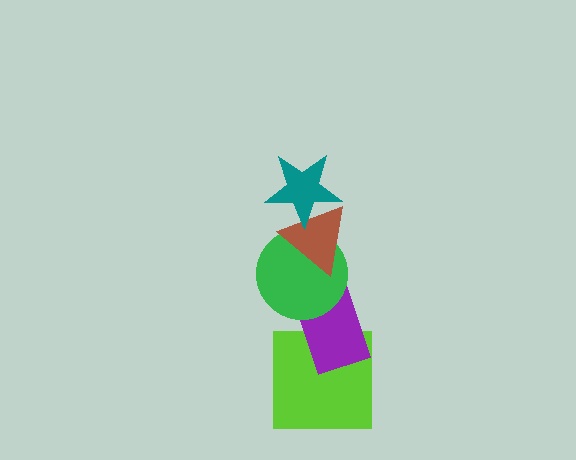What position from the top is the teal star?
The teal star is 1st from the top.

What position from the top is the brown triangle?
The brown triangle is 2nd from the top.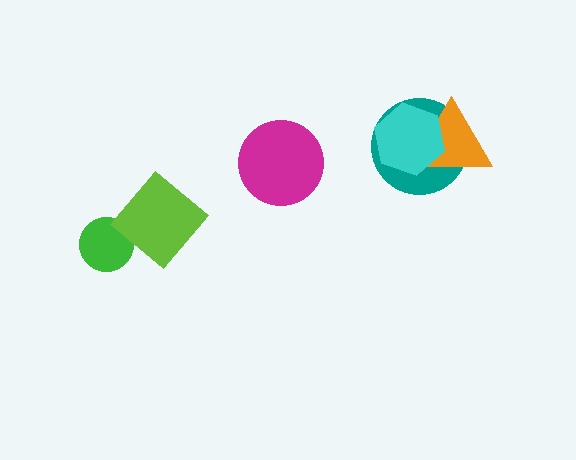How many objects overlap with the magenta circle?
0 objects overlap with the magenta circle.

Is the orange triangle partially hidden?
Yes, it is partially covered by another shape.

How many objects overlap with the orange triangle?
2 objects overlap with the orange triangle.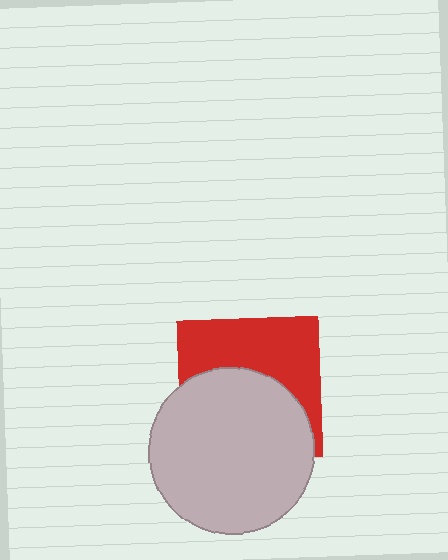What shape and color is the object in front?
The object in front is a light gray circle.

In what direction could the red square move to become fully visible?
The red square could move up. That would shift it out from behind the light gray circle entirely.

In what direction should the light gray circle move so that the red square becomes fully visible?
The light gray circle should move down. That is the shortest direction to clear the overlap and leave the red square fully visible.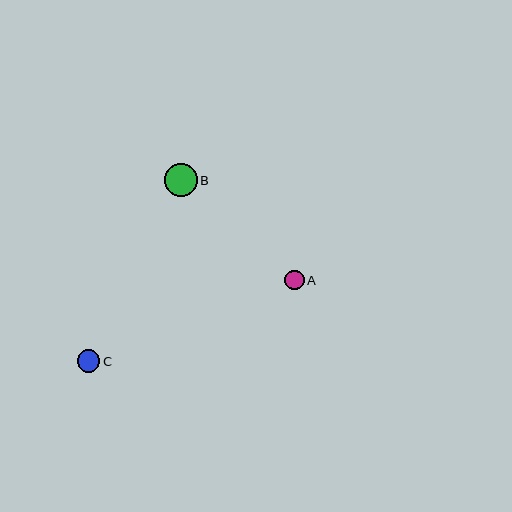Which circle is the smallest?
Circle A is the smallest with a size of approximately 19 pixels.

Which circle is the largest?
Circle B is the largest with a size of approximately 33 pixels.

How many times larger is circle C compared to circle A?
Circle C is approximately 1.2 times the size of circle A.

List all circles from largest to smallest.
From largest to smallest: B, C, A.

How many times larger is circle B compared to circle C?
Circle B is approximately 1.5 times the size of circle C.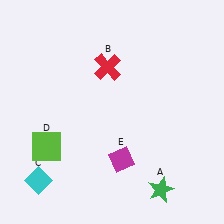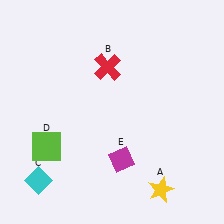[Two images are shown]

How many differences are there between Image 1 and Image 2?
There is 1 difference between the two images.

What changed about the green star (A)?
In Image 1, A is green. In Image 2, it changed to yellow.